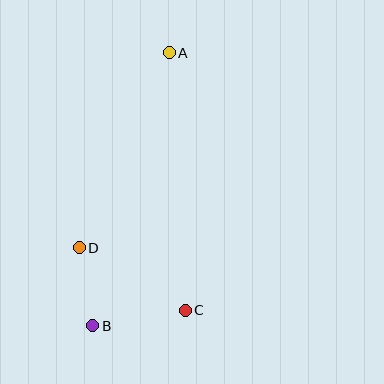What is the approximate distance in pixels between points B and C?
The distance between B and C is approximately 94 pixels.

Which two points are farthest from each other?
Points A and B are farthest from each other.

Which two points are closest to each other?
Points B and D are closest to each other.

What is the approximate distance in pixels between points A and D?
The distance between A and D is approximately 215 pixels.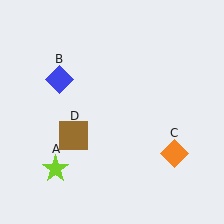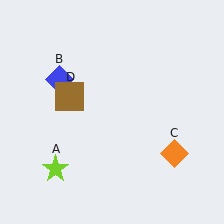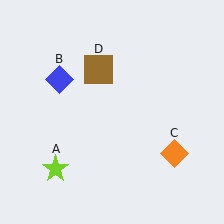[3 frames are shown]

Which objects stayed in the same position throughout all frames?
Lime star (object A) and blue diamond (object B) and orange diamond (object C) remained stationary.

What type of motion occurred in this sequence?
The brown square (object D) rotated clockwise around the center of the scene.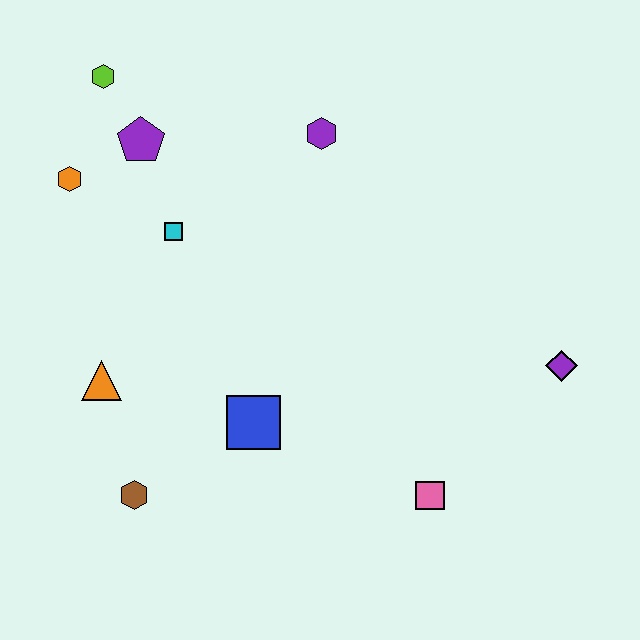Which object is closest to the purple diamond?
The pink square is closest to the purple diamond.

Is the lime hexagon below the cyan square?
No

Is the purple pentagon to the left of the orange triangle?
No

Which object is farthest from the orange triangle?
The purple diamond is farthest from the orange triangle.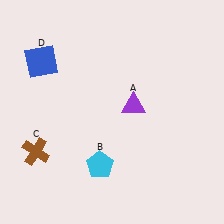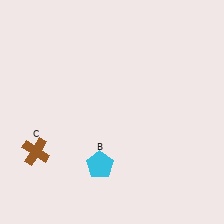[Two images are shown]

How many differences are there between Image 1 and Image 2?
There are 2 differences between the two images.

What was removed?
The purple triangle (A), the blue square (D) were removed in Image 2.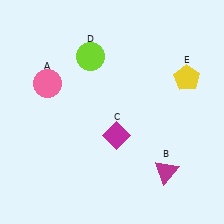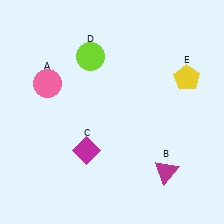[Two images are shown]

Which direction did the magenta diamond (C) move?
The magenta diamond (C) moved left.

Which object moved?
The magenta diamond (C) moved left.